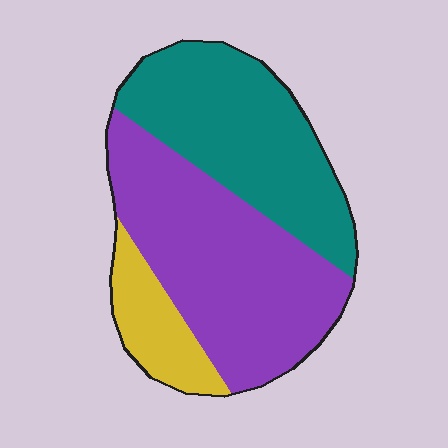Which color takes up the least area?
Yellow, at roughly 15%.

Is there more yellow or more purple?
Purple.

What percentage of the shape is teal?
Teal takes up between a third and a half of the shape.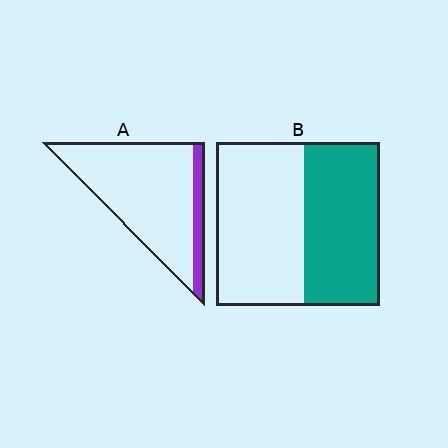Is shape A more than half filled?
No.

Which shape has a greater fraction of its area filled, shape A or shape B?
Shape B.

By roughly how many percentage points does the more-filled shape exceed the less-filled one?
By roughly 30 percentage points (B over A).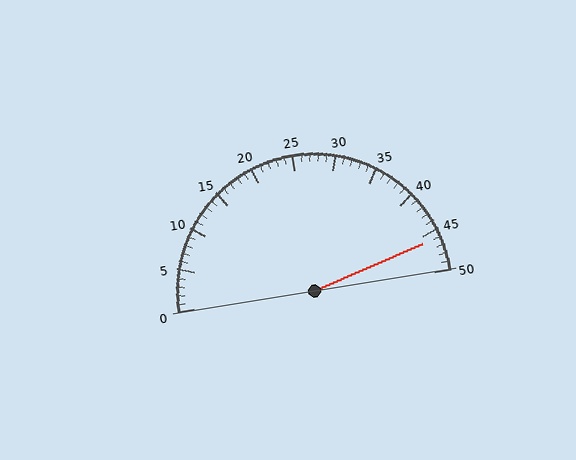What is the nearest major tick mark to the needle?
The nearest major tick mark is 45.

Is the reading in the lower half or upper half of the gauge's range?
The reading is in the upper half of the range (0 to 50).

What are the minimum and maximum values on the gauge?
The gauge ranges from 0 to 50.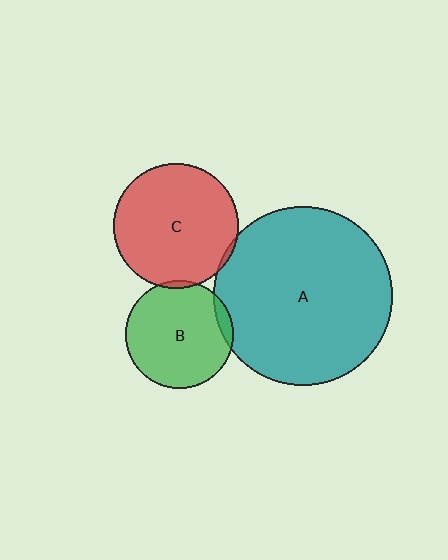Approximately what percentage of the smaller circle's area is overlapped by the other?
Approximately 5%.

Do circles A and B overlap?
Yes.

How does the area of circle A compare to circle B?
Approximately 2.8 times.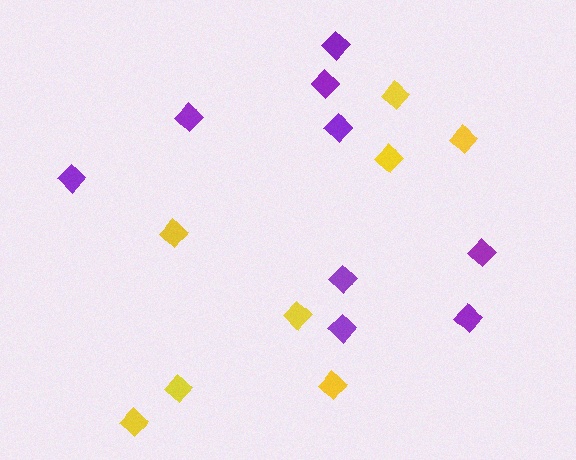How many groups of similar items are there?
There are 2 groups: one group of yellow diamonds (8) and one group of purple diamonds (9).